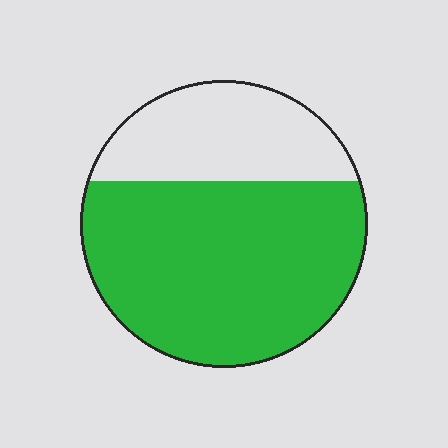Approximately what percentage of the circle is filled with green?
Approximately 70%.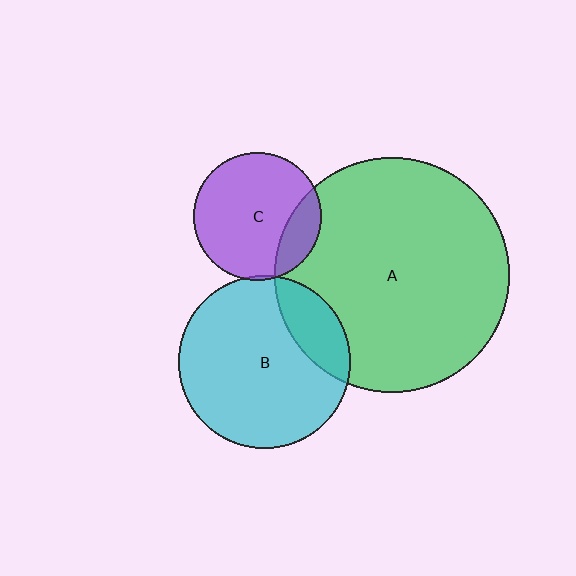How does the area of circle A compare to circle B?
Approximately 1.9 times.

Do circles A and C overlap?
Yes.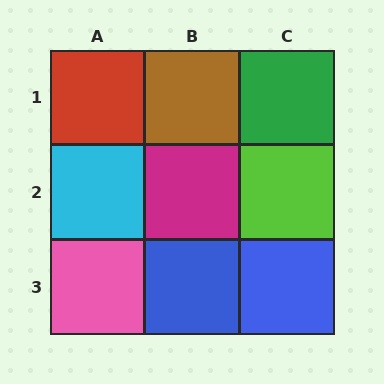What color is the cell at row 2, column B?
Magenta.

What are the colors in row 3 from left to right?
Pink, blue, blue.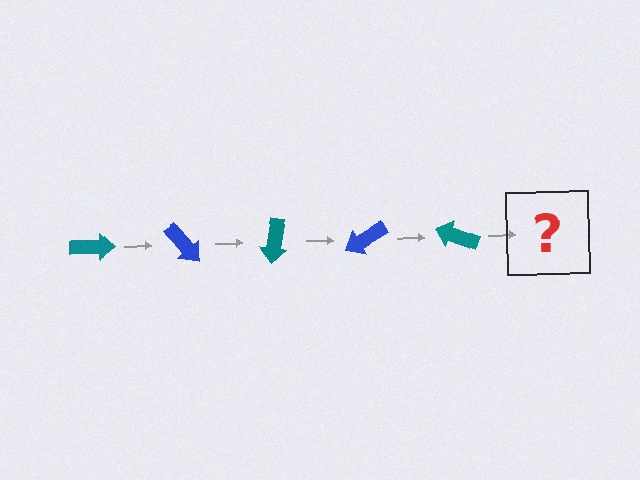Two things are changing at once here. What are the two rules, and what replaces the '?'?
The two rules are that it rotates 50 degrees each step and the color cycles through teal and blue. The '?' should be a blue arrow, rotated 250 degrees from the start.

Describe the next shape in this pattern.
It should be a blue arrow, rotated 250 degrees from the start.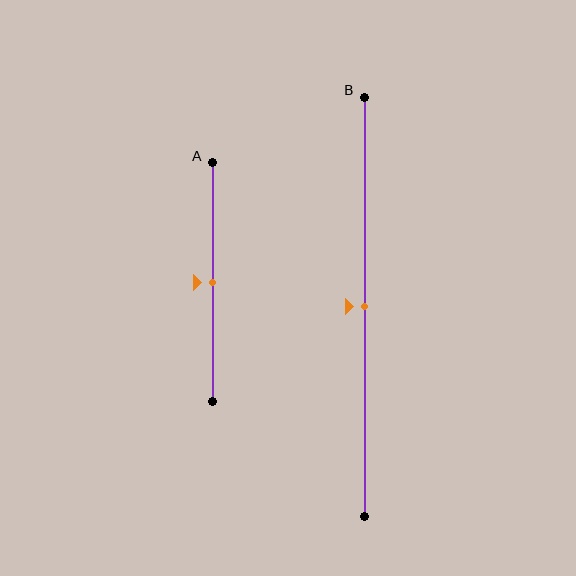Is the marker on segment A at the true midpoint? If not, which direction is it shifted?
Yes, the marker on segment A is at the true midpoint.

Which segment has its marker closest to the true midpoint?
Segment A has its marker closest to the true midpoint.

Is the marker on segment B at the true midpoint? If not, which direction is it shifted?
Yes, the marker on segment B is at the true midpoint.